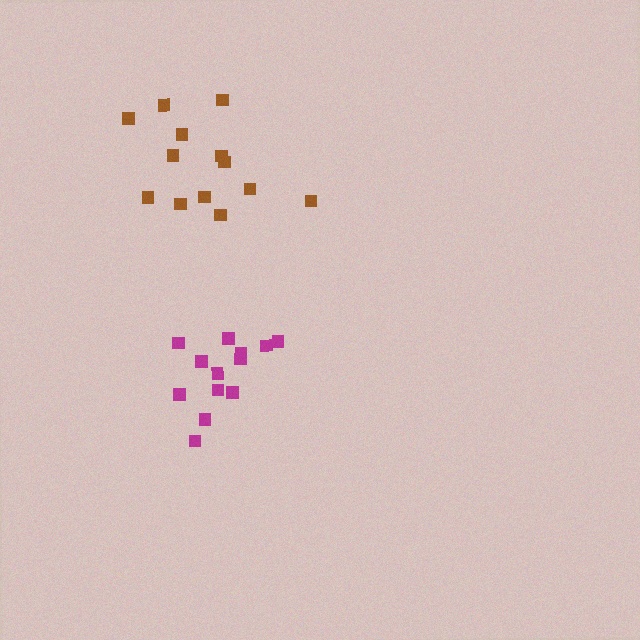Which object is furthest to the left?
The brown cluster is leftmost.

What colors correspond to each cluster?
The clusters are colored: magenta, brown.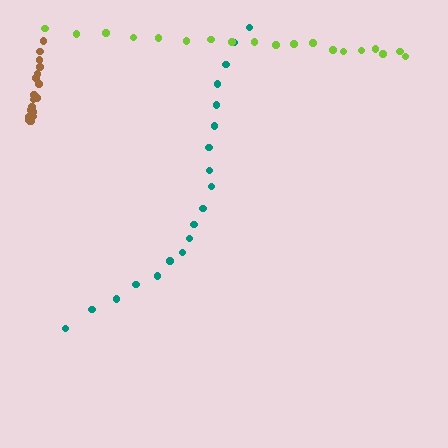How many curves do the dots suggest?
There are 3 distinct paths.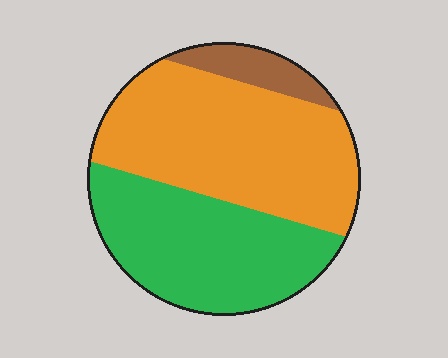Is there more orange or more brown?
Orange.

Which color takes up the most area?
Orange, at roughly 50%.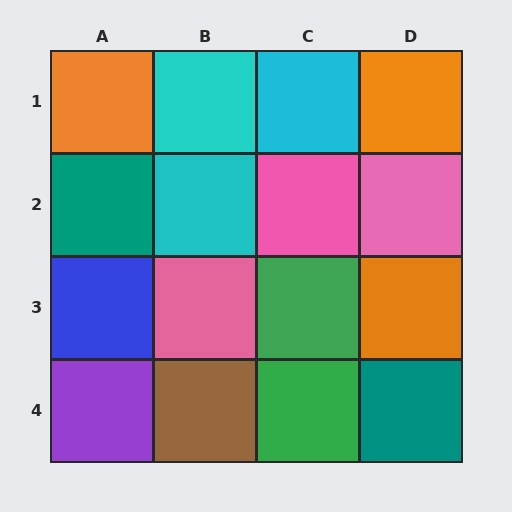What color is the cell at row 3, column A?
Blue.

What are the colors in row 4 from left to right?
Purple, brown, green, teal.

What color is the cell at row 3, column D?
Orange.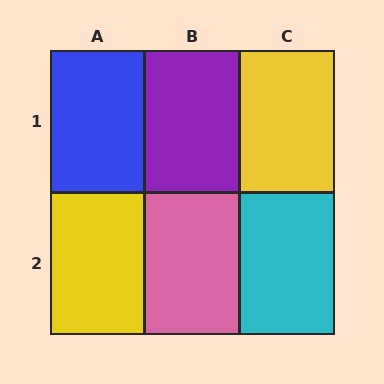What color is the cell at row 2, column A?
Yellow.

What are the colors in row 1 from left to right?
Blue, purple, yellow.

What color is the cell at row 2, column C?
Cyan.